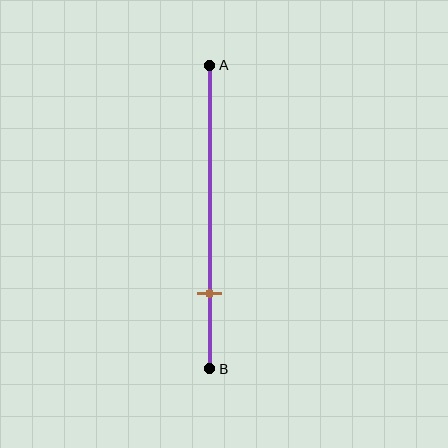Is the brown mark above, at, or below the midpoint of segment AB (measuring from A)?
The brown mark is below the midpoint of segment AB.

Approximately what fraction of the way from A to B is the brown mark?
The brown mark is approximately 75% of the way from A to B.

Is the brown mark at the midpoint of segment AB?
No, the mark is at about 75% from A, not at the 50% midpoint.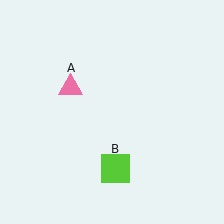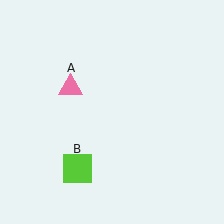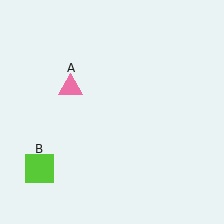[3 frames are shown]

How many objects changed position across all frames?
1 object changed position: lime square (object B).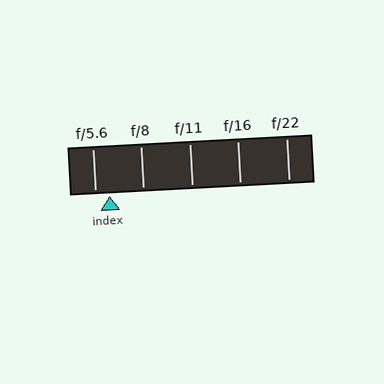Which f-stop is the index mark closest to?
The index mark is closest to f/5.6.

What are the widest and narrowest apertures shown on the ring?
The widest aperture shown is f/5.6 and the narrowest is f/22.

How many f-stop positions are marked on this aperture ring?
There are 5 f-stop positions marked.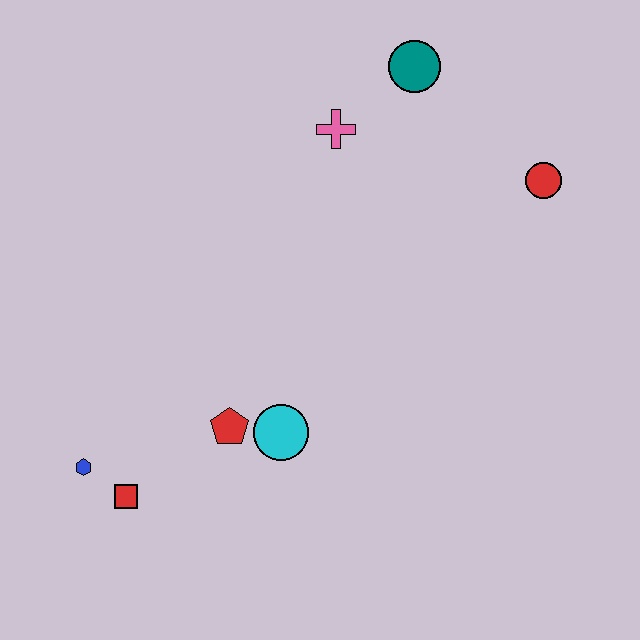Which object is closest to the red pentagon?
The cyan circle is closest to the red pentagon.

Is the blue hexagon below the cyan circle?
Yes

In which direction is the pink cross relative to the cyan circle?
The pink cross is above the cyan circle.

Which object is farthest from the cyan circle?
The teal circle is farthest from the cyan circle.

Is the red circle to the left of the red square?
No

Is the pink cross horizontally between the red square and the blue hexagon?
No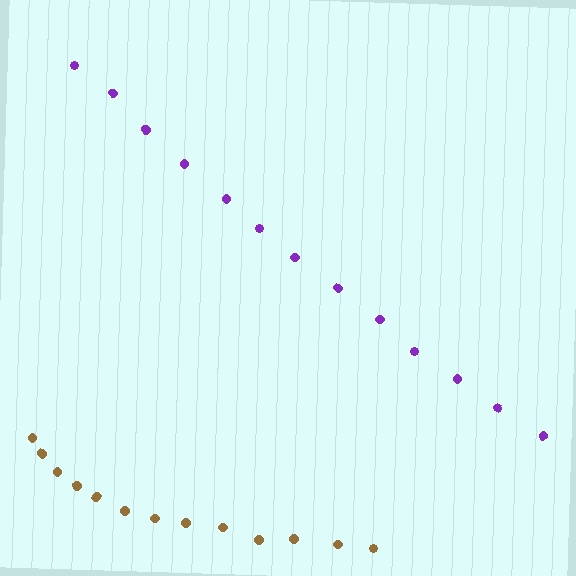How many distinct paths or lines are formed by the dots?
There are 2 distinct paths.